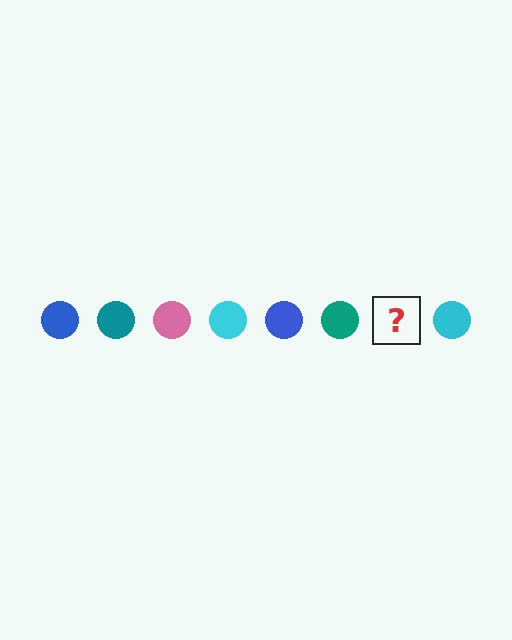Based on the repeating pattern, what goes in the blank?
The blank should be a pink circle.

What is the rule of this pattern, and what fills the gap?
The rule is that the pattern cycles through blue, teal, pink, cyan circles. The gap should be filled with a pink circle.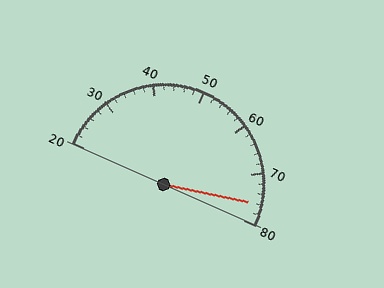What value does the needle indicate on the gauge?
The needle indicates approximately 76.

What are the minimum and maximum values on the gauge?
The gauge ranges from 20 to 80.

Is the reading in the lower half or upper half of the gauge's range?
The reading is in the upper half of the range (20 to 80).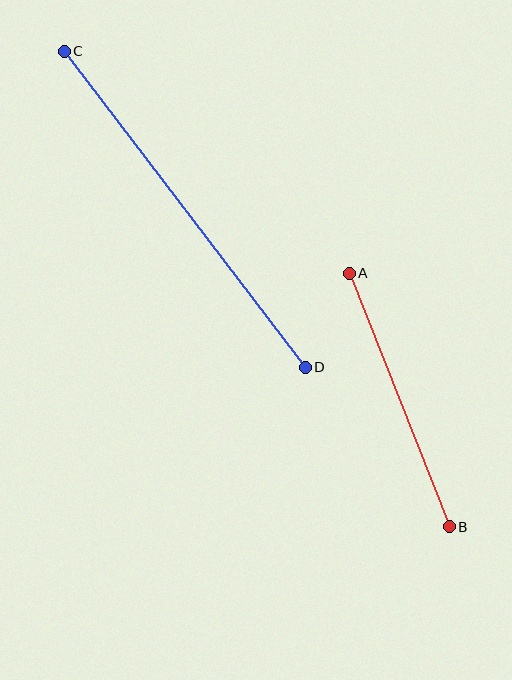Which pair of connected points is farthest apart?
Points C and D are farthest apart.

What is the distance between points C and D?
The distance is approximately 398 pixels.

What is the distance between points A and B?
The distance is approximately 272 pixels.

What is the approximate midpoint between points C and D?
The midpoint is at approximately (185, 209) pixels.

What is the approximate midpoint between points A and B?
The midpoint is at approximately (399, 400) pixels.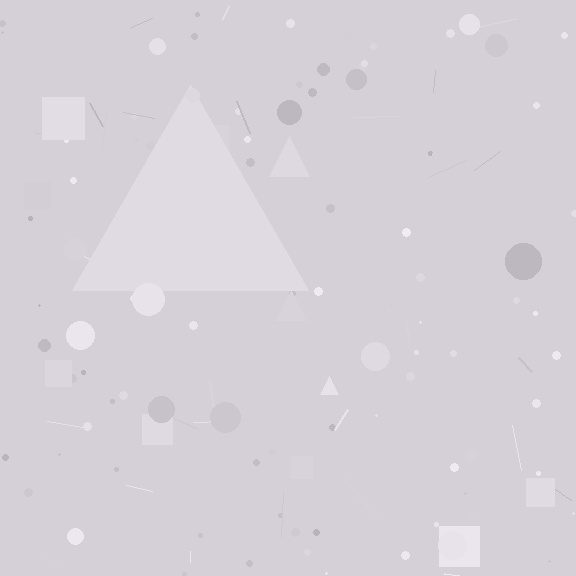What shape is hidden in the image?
A triangle is hidden in the image.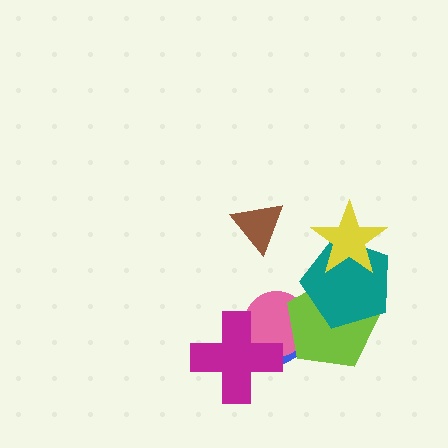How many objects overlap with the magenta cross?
2 objects overlap with the magenta cross.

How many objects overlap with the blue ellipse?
3 objects overlap with the blue ellipse.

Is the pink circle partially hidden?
Yes, it is partially covered by another shape.